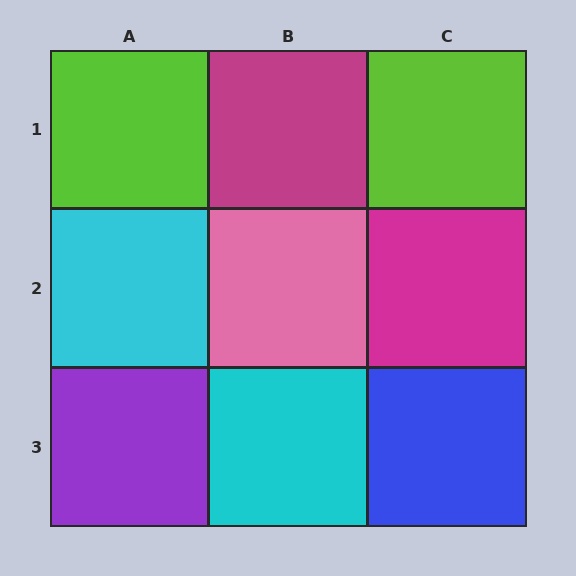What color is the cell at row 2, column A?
Cyan.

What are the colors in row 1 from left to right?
Lime, magenta, lime.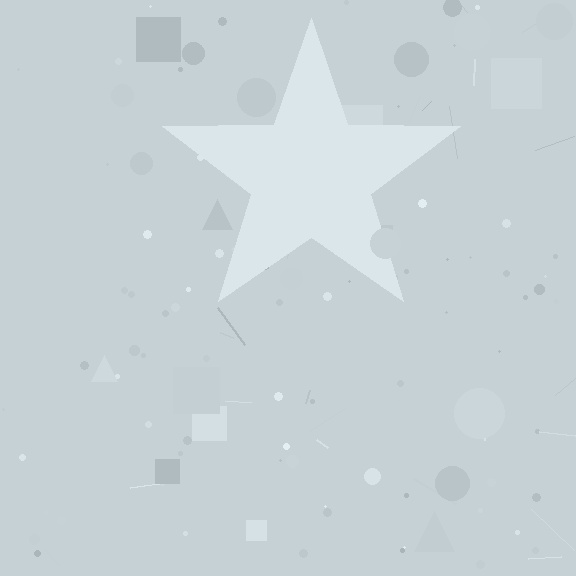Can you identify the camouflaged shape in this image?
The camouflaged shape is a star.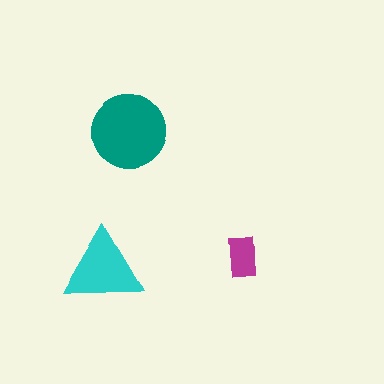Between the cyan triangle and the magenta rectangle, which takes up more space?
The cyan triangle.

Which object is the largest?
The teal circle.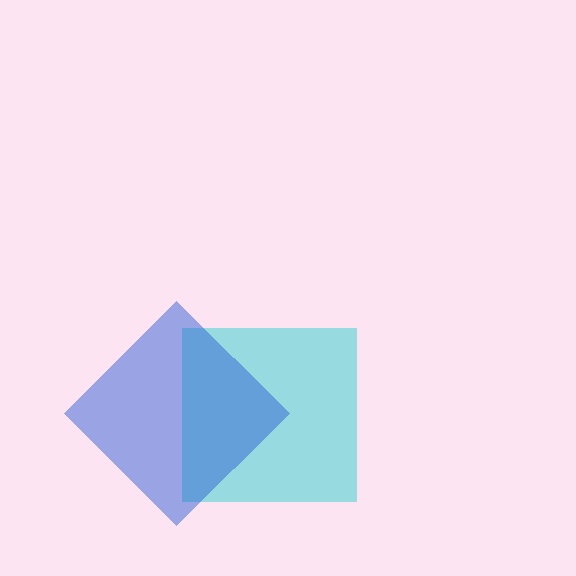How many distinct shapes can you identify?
There are 2 distinct shapes: a cyan square, a blue diamond.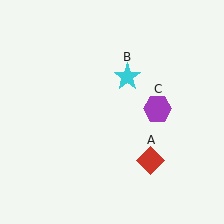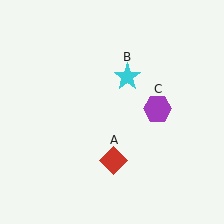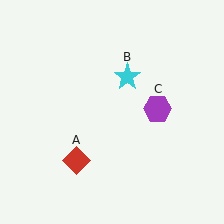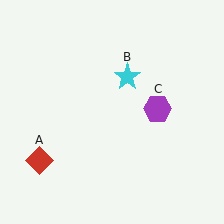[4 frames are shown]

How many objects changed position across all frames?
1 object changed position: red diamond (object A).